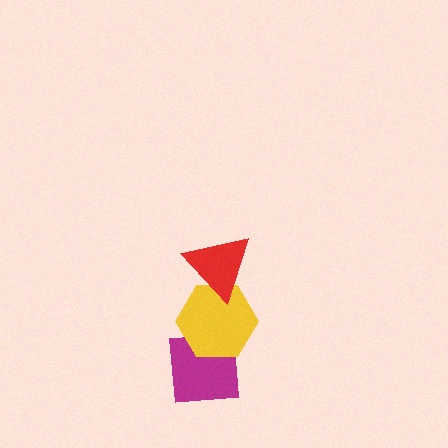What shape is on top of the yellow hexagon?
The red triangle is on top of the yellow hexagon.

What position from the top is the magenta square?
The magenta square is 3rd from the top.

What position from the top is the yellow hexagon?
The yellow hexagon is 2nd from the top.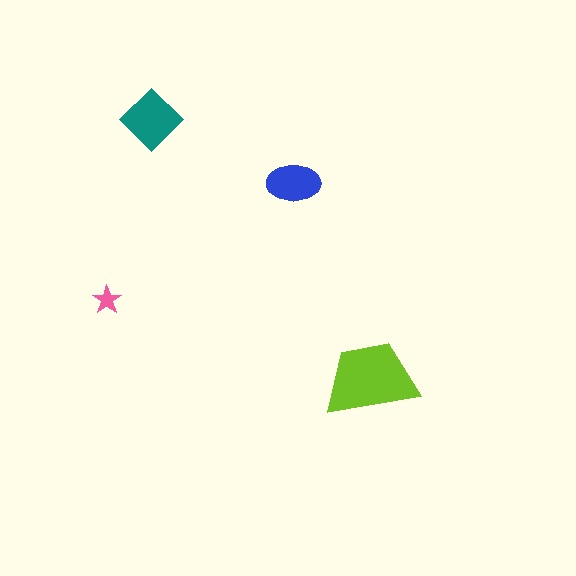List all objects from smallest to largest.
The pink star, the blue ellipse, the teal diamond, the lime trapezoid.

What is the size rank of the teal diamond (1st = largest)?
2nd.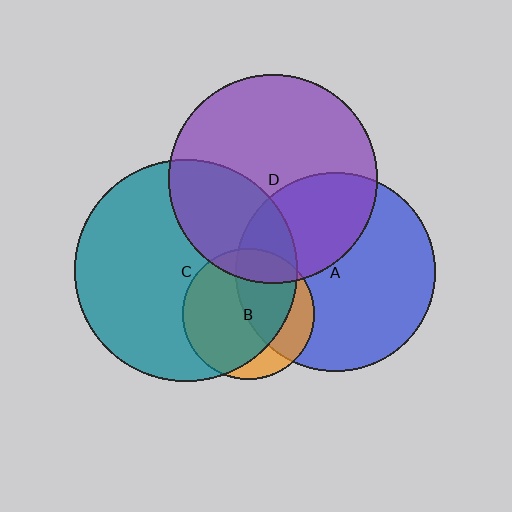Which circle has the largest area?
Circle C (teal).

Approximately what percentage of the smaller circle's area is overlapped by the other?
Approximately 35%.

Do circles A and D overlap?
Yes.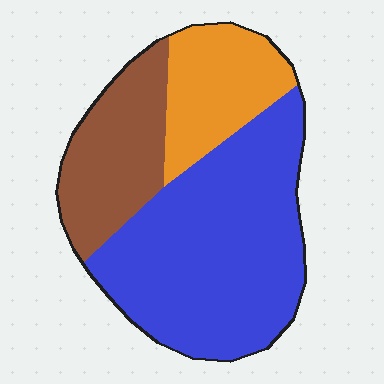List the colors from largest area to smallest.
From largest to smallest: blue, brown, orange.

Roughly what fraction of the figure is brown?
Brown takes up about one quarter (1/4) of the figure.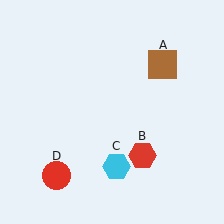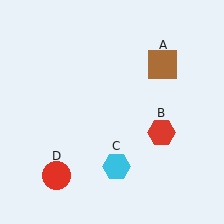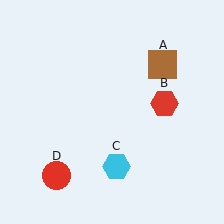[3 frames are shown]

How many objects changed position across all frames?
1 object changed position: red hexagon (object B).